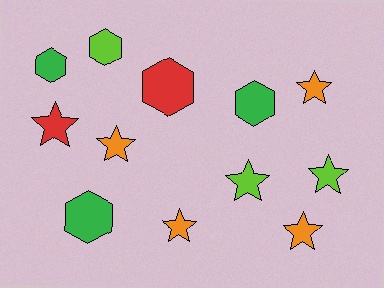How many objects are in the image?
There are 12 objects.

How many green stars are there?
There are no green stars.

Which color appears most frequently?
Orange, with 4 objects.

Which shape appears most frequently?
Star, with 7 objects.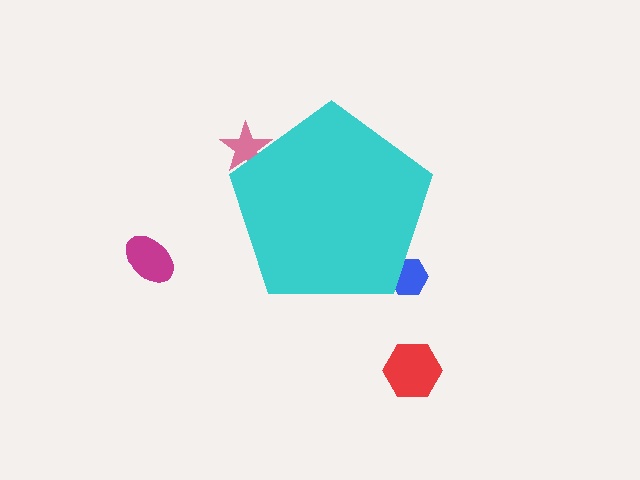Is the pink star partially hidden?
Yes, the pink star is partially hidden behind the cyan pentagon.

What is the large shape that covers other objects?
A cyan pentagon.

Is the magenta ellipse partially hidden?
No, the magenta ellipse is fully visible.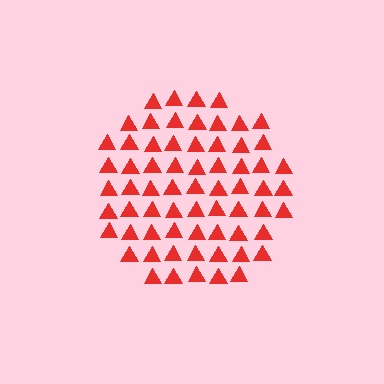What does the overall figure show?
The overall figure shows a circle.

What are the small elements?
The small elements are triangles.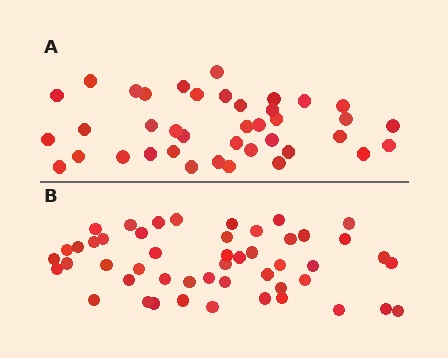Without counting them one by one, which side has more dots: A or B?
Region B (the bottom region) has more dots.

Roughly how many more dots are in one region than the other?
Region B has roughly 10 or so more dots than region A.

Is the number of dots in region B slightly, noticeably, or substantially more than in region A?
Region B has noticeably more, but not dramatically so. The ratio is roughly 1.3 to 1.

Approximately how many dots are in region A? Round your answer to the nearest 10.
About 40 dots. (The exact count is 39, which rounds to 40.)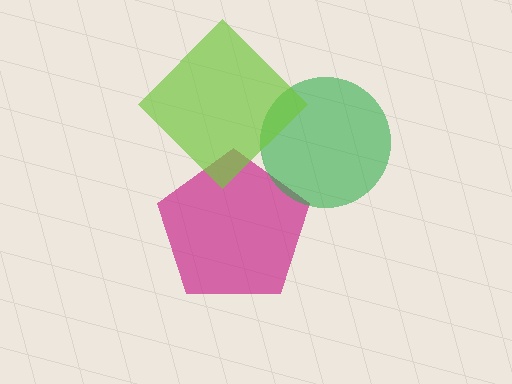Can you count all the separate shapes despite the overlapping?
Yes, there are 3 separate shapes.